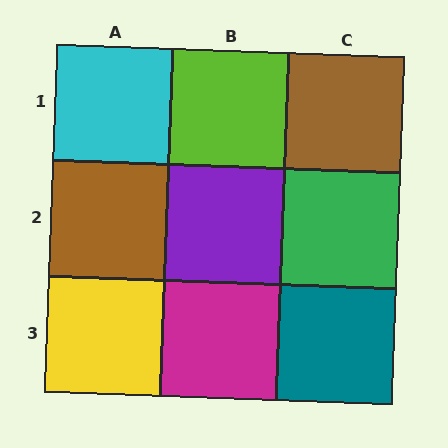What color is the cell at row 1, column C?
Brown.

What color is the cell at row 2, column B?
Purple.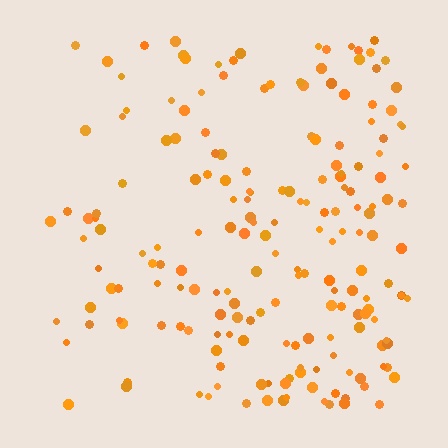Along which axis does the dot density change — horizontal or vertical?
Horizontal.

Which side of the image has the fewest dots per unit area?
The left.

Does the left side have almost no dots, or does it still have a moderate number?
Still a moderate number, just noticeably fewer than the right.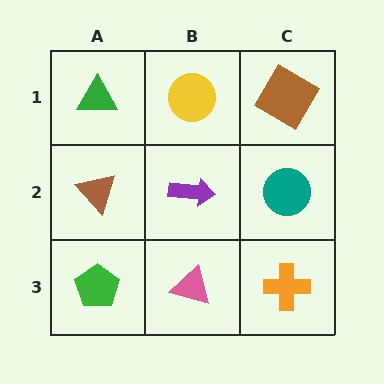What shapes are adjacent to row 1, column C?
A teal circle (row 2, column C), a yellow circle (row 1, column B).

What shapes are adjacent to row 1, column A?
A brown triangle (row 2, column A), a yellow circle (row 1, column B).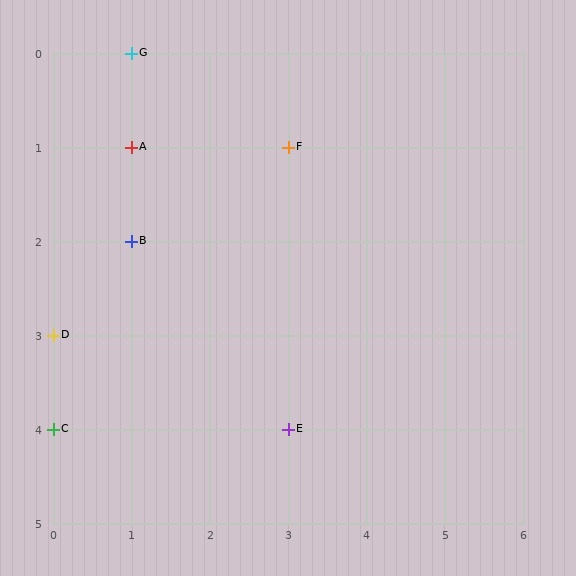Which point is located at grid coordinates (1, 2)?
Point B is at (1, 2).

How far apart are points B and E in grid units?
Points B and E are 2 columns and 2 rows apart (about 2.8 grid units diagonally).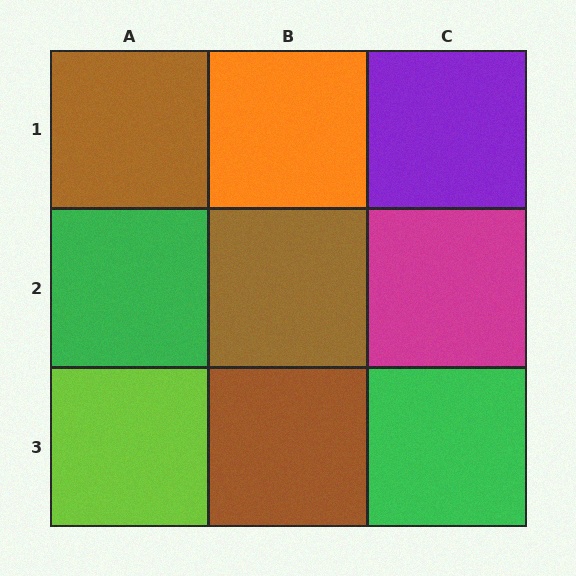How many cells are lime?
1 cell is lime.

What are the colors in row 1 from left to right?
Brown, orange, purple.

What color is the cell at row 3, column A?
Lime.